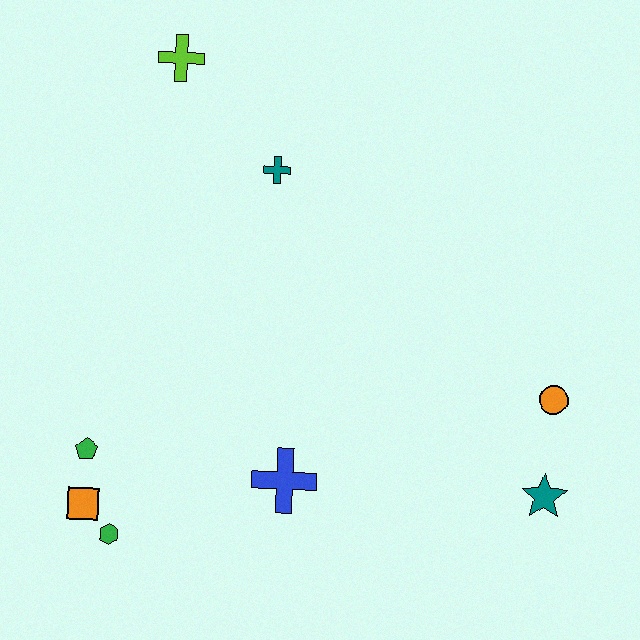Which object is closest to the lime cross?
The teal cross is closest to the lime cross.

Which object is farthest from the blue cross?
The lime cross is farthest from the blue cross.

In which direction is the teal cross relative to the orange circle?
The teal cross is to the left of the orange circle.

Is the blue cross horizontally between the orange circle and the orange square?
Yes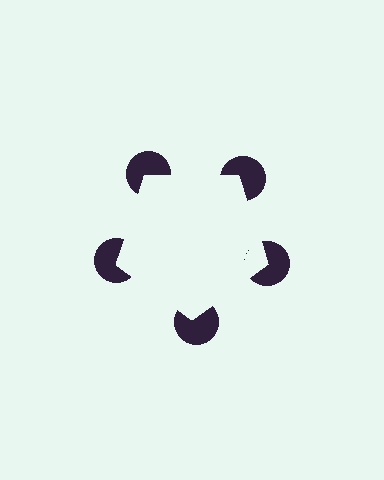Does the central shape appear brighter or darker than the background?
It typically appears slightly brighter than the background, even though no actual brightness change is drawn.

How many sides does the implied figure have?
5 sides.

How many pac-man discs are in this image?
There are 5 — one at each vertex of the illusory pentagon.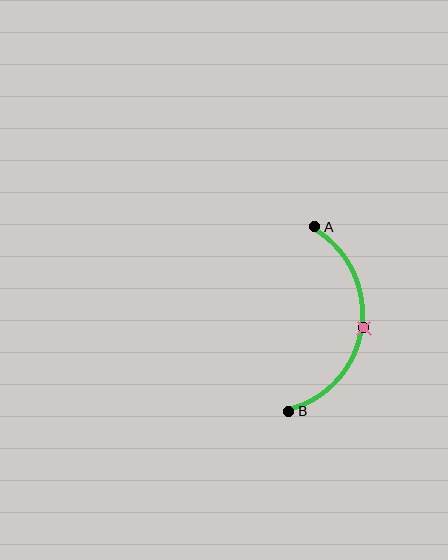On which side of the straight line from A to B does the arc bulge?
The arc bulges to the right of the straight line connecting A and B.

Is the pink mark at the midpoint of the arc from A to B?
Yes. The pink mark lies on the arc at equal arc-length from both A and B — it is the arc midpoint.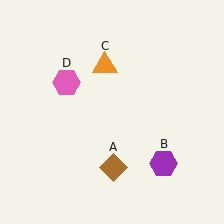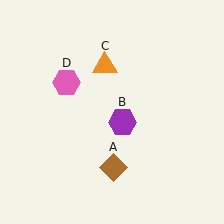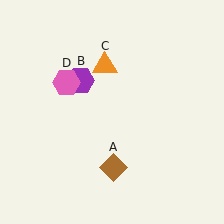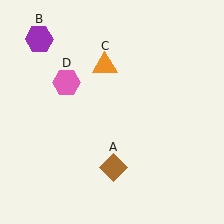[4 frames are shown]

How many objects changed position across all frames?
1 object changed position: purple hexagon (object B).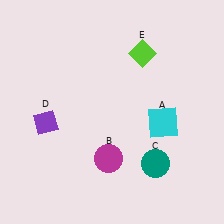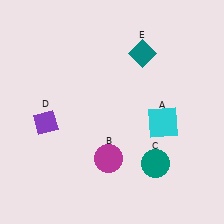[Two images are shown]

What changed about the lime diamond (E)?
In Image 1, E is lime. In Image 2, it changed to teal.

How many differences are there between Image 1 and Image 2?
There is 1 difference between the two images.